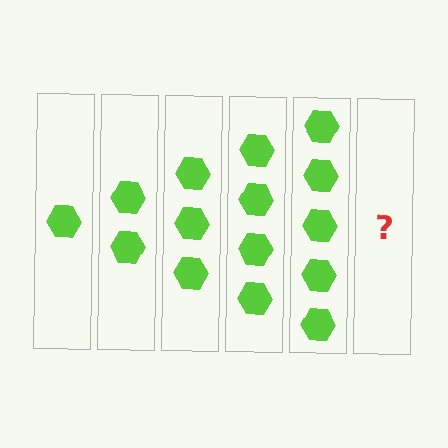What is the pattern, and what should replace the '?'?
The pattern is that each step adds one more hexagon. The '?' should be 6 hexagons.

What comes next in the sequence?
The next element should be 6 hexagons.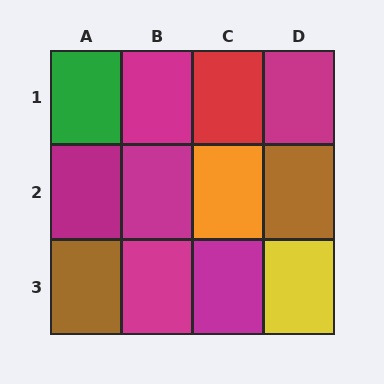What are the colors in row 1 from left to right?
Green, magenta, red, magenta.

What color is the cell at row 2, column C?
Orange.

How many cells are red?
1 cell is red.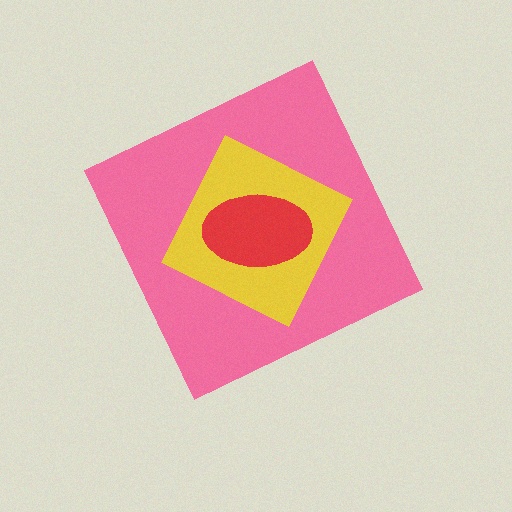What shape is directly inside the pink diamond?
The yellow square.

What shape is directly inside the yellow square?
The red ellipse.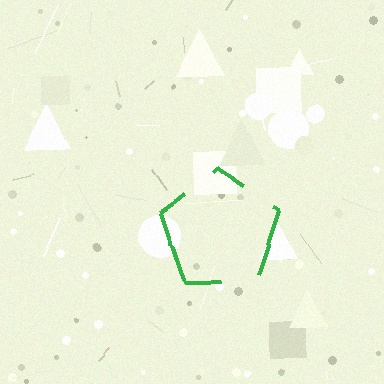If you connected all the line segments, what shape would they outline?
They would outline a pentagon.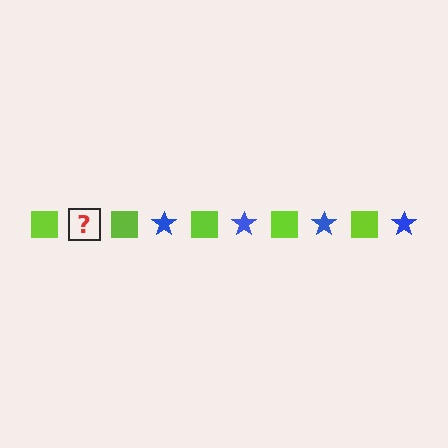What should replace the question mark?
The question mark should be replaced with a blue star.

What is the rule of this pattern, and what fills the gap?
The rule is that the pattern alternates between lime square and blue star. The gap should be filled with a blue star.